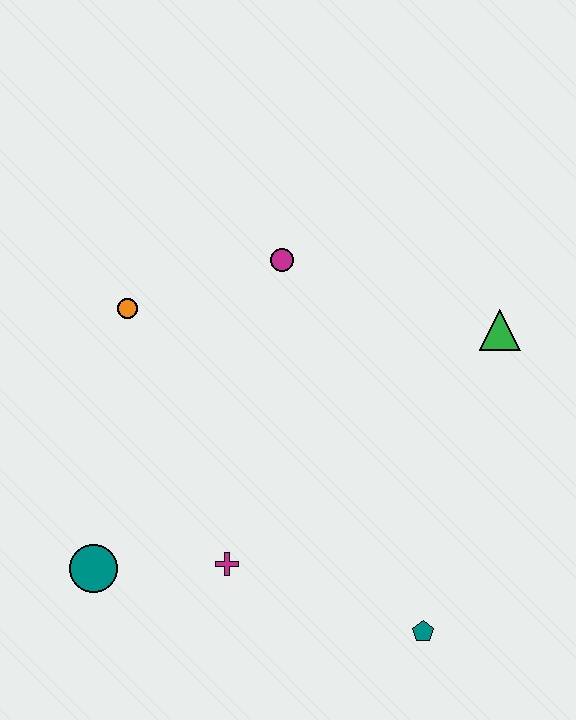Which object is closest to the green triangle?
The magenta circle is closest to the green triangle.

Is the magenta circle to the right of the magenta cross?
Yes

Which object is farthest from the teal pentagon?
The orange circle is farthest from the teal pentagon.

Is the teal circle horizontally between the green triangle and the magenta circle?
No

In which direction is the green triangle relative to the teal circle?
The green triangle is to the right of the teal circle.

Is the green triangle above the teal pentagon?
Yes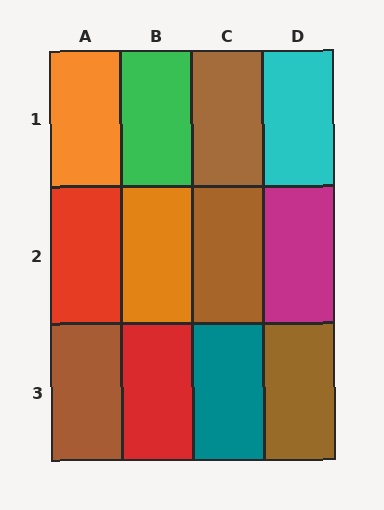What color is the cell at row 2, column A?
Red.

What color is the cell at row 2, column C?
Brown.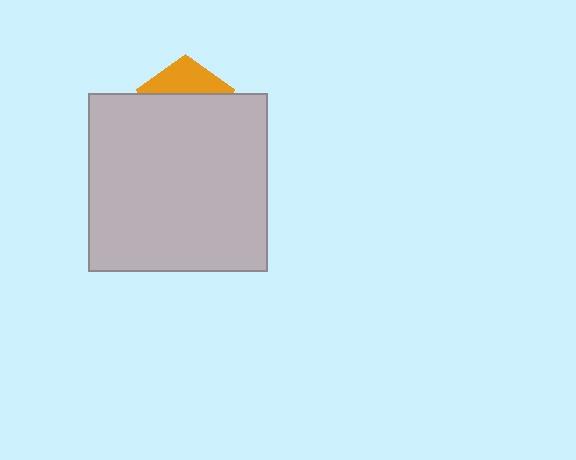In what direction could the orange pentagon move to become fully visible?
The orange pentagon could move up. That would shift it out from behind the light gray square entirely.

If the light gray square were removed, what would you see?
You would see the complete orange pentagon.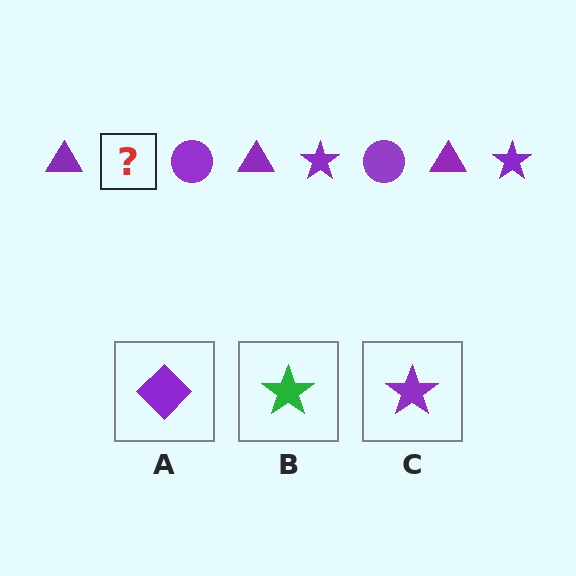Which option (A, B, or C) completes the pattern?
C.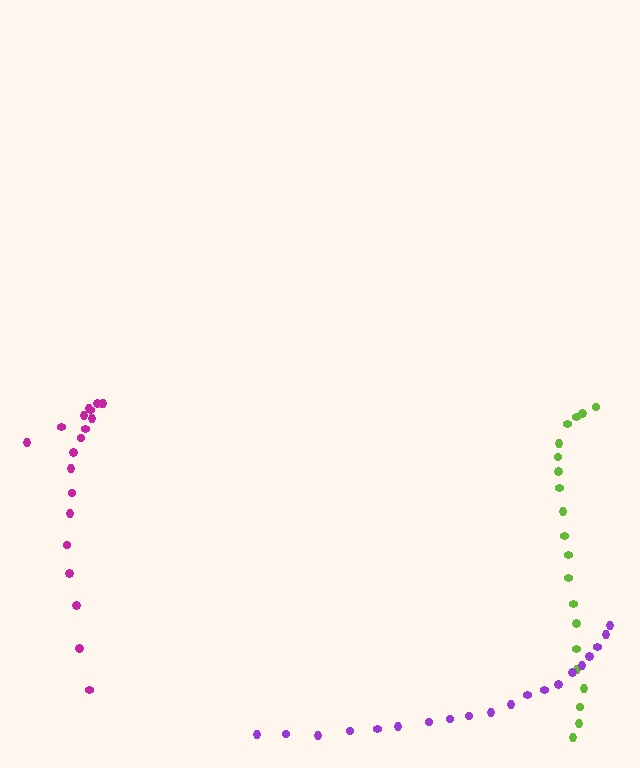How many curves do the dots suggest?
There are 3 distinct paths.